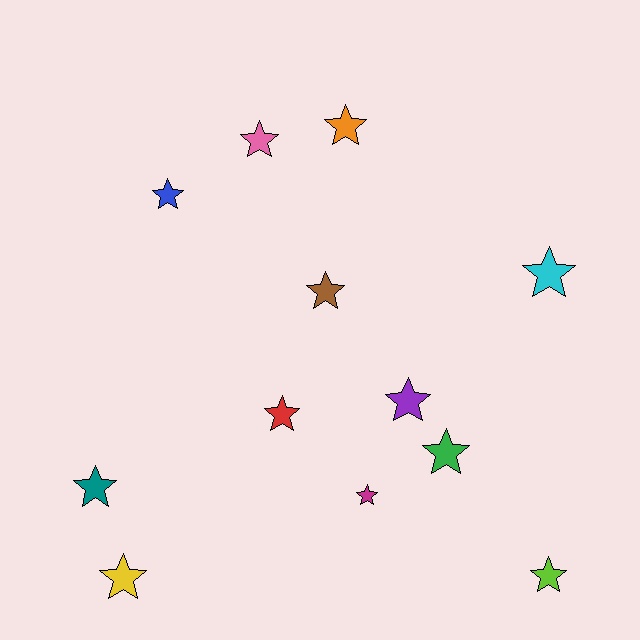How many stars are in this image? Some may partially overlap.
There are 12 stars.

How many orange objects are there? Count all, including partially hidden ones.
There is 1 orange object.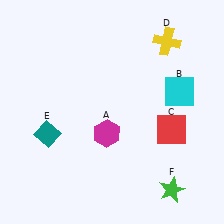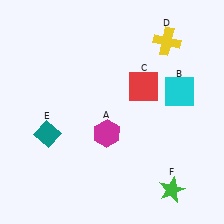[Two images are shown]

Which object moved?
The red square (C) moved up.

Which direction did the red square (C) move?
The red square (C) moved up.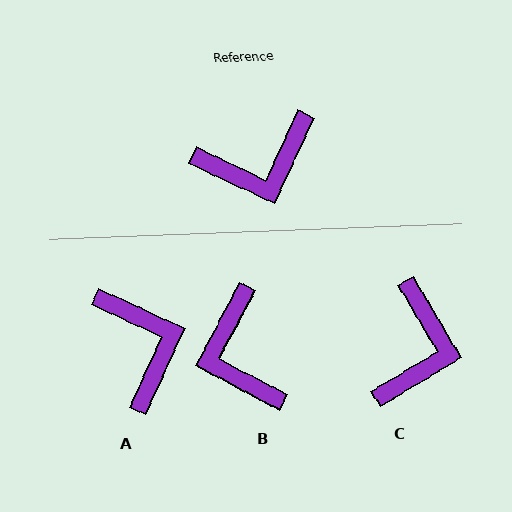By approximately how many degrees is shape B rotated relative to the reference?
Approximately 93 degrees clockwise.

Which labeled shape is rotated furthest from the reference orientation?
B, about 93 degrees away.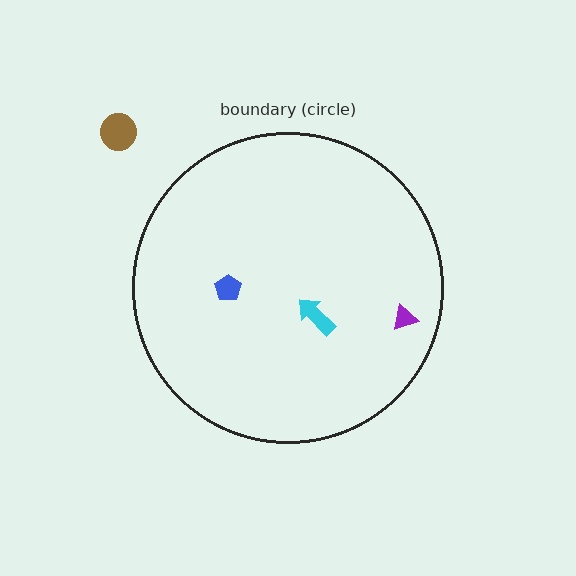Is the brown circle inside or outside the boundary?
Outside.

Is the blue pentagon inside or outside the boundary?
Inside.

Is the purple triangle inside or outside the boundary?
Inside.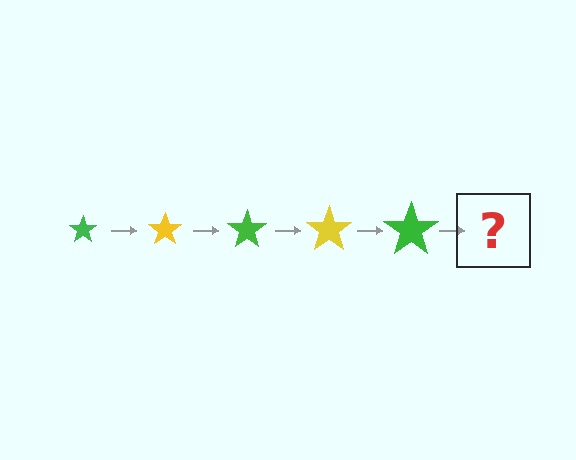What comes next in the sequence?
The next element should be a yellow star, larger than the previous one.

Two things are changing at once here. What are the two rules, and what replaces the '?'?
The two rules are that the star grows larger each step and the color cycles through green and yellow. The '?' should be a yellow star, larger than the previous one.